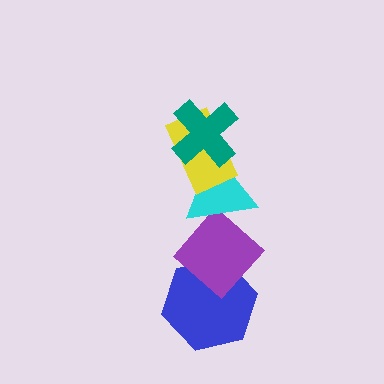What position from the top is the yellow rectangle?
The yellow rectangle is 2nd from the top.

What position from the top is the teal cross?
The teal cross is 1st from the top.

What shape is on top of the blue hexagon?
The purple diamond is on top of the blue hexagon.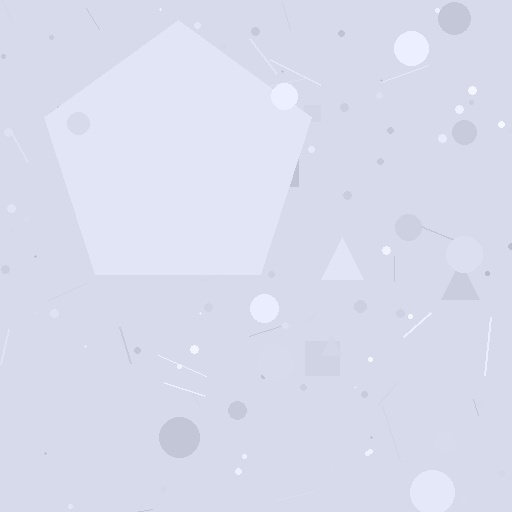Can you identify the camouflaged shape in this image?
The camouflaged shape is a pentagon.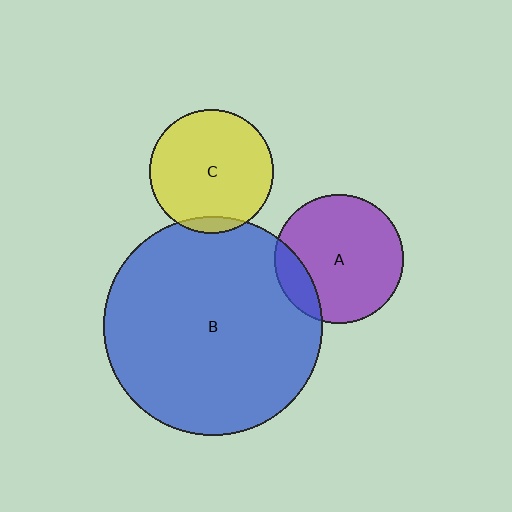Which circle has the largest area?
Circle B (blue).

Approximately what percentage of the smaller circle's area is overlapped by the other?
Approximately 5%.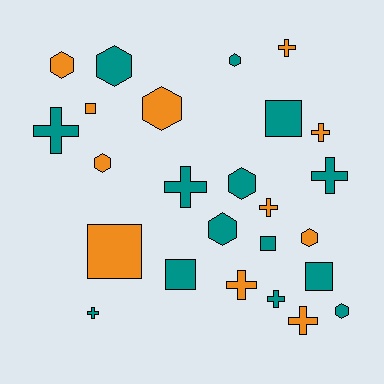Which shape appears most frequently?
Cross, with 10 objects.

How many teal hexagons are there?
There are 5 teal hexagons.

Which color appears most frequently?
Teal, with 14 objects.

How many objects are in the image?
There are 25 objects.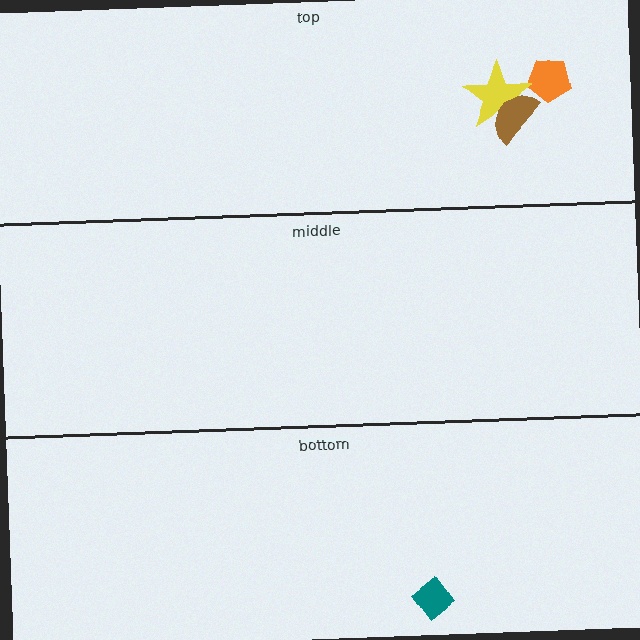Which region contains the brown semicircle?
The top region.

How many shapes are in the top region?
3.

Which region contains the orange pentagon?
The top region.